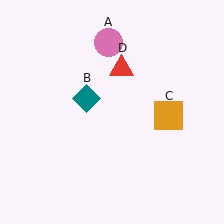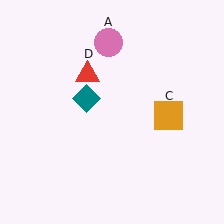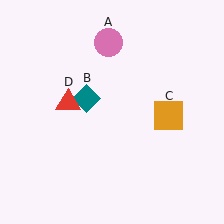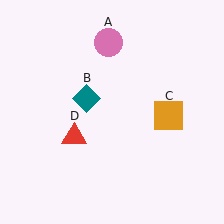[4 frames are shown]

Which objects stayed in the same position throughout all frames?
Pink circle (object A) and teal diamond (object B) and orange square (object C) remained stationary.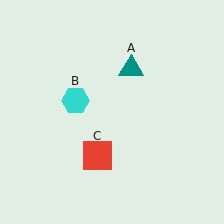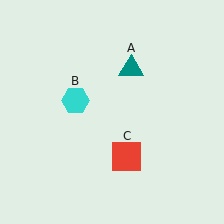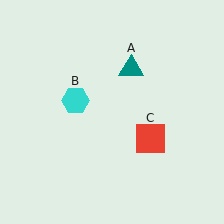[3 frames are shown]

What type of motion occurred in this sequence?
The red square (object C) rotated counterclockwise around the center of the scene.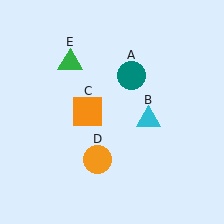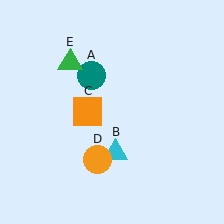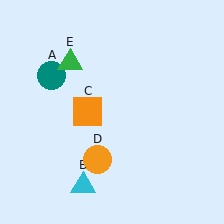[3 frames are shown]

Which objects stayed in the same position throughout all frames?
Orange square (object C) and orange circle (object D) and green triangle (object E) remained stationary.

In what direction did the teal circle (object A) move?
The teal circle (object A) moved left.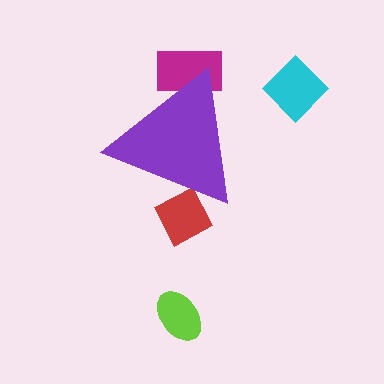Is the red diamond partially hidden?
Yes, the red diamond is partially hidden behind the purple triangle.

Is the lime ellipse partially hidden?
No, the lime ellipse is fully visible.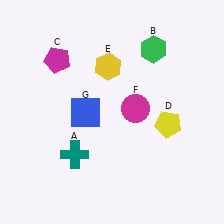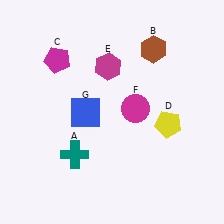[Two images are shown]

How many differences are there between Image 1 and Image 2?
There are 2 differences between the two images.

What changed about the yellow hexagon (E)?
In Image 1, E is yellow. In Image 2, it changed to magenta.